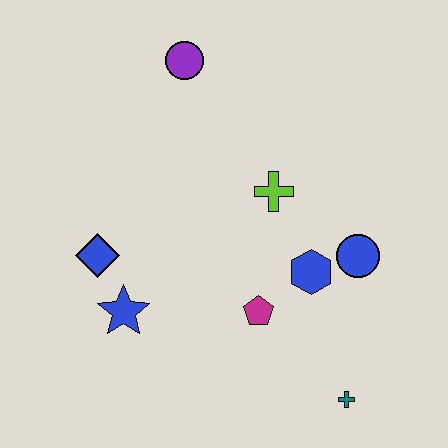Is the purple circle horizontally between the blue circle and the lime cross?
No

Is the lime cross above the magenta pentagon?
Yes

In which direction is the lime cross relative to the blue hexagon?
The lime cross is above the blue hexagon.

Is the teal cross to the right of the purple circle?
Yes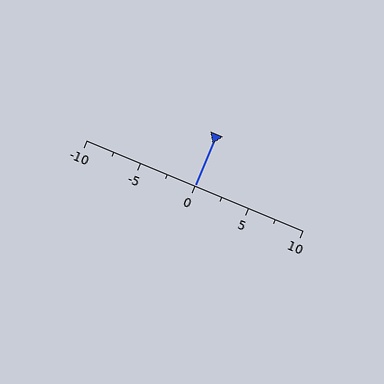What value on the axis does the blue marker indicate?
The marker indicates approximately 0.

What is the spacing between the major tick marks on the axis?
The major ticks are spaced 5 apart.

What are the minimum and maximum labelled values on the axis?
The axis runs from -10 to 10.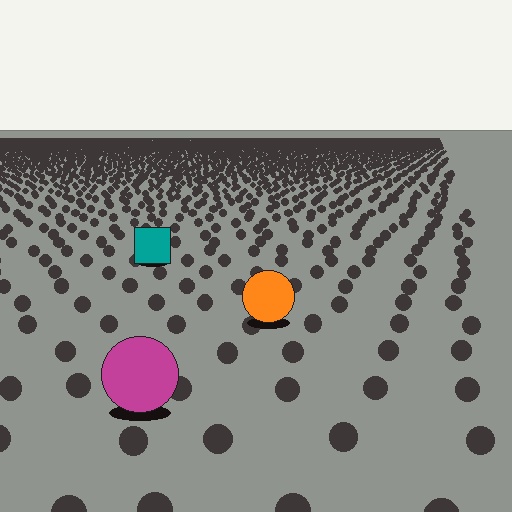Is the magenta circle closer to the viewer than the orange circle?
Yes. The magenta circle is closer — you can tell from the texture gradient: the ground texture is coarser near it.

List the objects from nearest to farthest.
From nearest to farthest: the magenta circle, the orange circle, the teal square.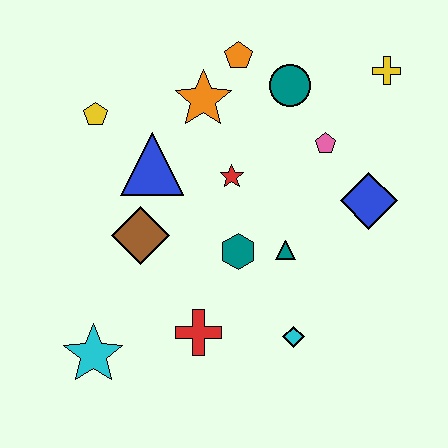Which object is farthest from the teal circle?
The cyan star is farthest from the teal circle.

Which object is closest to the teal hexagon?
The teal triangle is closest to the teal hexagon.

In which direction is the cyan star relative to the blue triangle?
The cyan star is below the blue triangle.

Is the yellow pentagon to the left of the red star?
Yes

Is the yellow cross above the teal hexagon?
Yes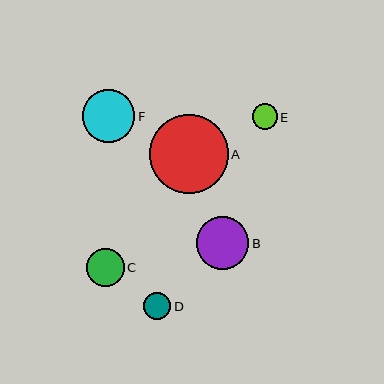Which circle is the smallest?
Circle E is the smallest with a size of approximately 25 pixels.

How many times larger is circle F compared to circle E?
Circle F is approximately 2.1 times the size of circle E.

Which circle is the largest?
Circle A is the largest with a size of approximately 79 pixels.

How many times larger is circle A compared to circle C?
Circle A is approximately 2.1 times the size of circle C.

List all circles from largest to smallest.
From largest to smallest: A, F, B, C, D, E.